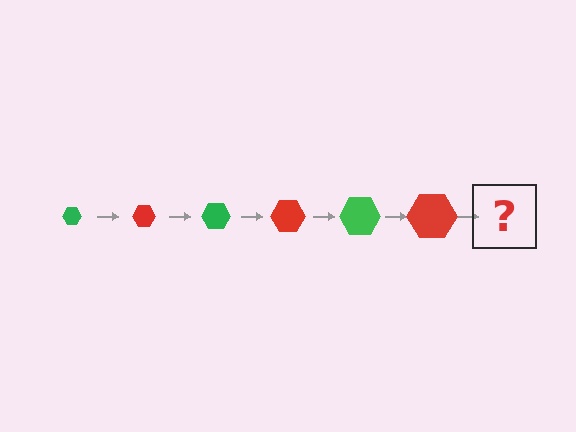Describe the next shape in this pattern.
It should be a green hexagon, larger than the previous one.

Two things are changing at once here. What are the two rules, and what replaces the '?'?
The two rules are that the hexagon grows larger each step and the color cycles through green and red. The '?' should be a green hexagon, larger than the previous one.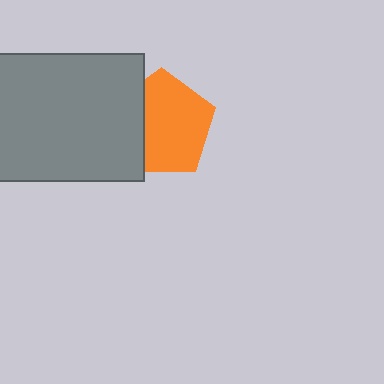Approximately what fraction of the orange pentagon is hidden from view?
Roughly 30% of the orange pentagon is hidden behind the gray rectangle.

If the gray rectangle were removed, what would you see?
You would see the complete orange pentagon.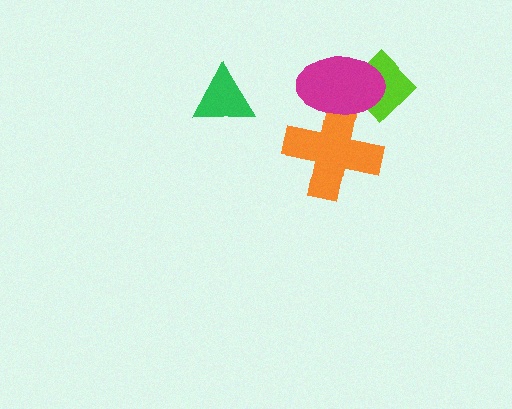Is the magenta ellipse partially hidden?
No, no other shape covers it.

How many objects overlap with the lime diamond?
1 object overlaps with the lime diamond.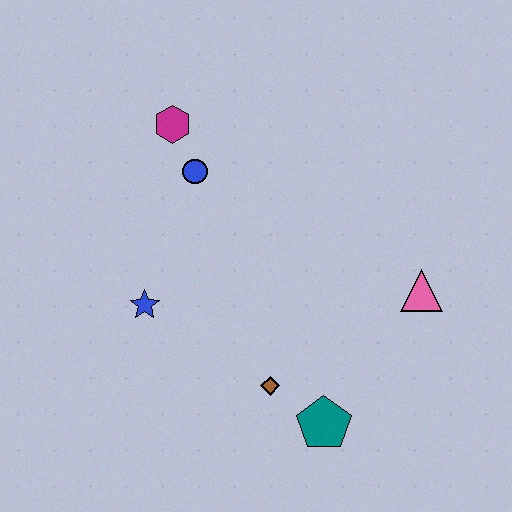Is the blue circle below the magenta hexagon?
Yes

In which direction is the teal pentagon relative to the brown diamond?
The teal pentagon is to the right of the brown diamond.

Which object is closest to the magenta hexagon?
The blue circle is closest to the magenta hexagon.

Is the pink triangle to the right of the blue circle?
Yes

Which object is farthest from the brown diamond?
The magenta hexagon is farthest from the brown diamond.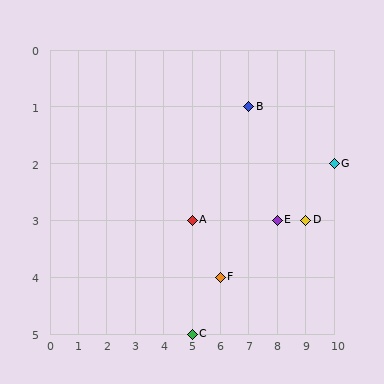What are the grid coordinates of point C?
Point C is at grid coordinates (5, 5).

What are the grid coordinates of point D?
Point D is at grid coordinates (9, 3).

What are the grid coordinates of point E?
Point E is at grid coordinates (8, 3).